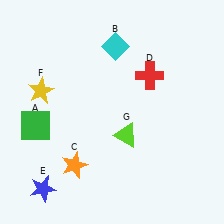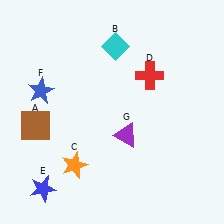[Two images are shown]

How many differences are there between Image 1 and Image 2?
There are 3 differences between the two images.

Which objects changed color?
A changed from green to brown. F changed from yellow to blue. G changed from lime to purple.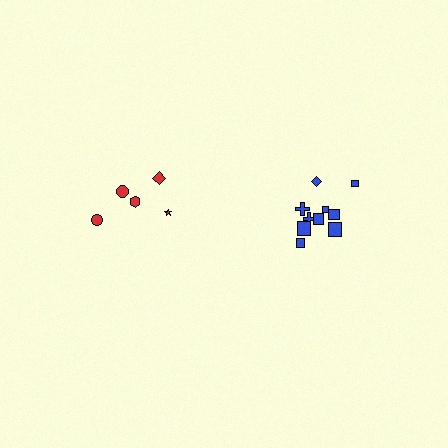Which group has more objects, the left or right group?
The right group.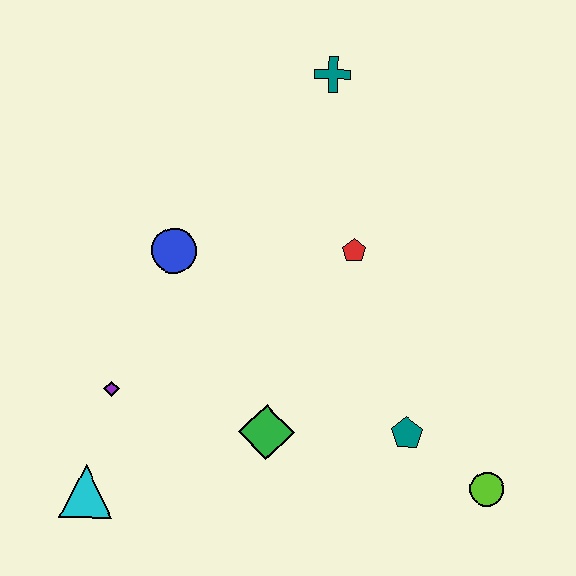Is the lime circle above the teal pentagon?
No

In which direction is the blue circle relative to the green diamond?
The blue circle is above the green diamond.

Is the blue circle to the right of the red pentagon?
No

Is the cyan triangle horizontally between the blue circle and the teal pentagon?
No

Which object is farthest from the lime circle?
The teal cross is farthest from the lime circle.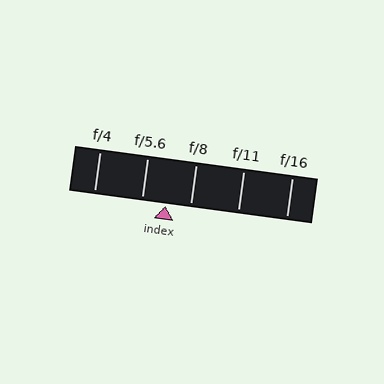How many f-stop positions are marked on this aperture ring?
There are 5 f-stop positions marked.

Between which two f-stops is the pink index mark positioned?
The index mark is between f/5.6 and f/8.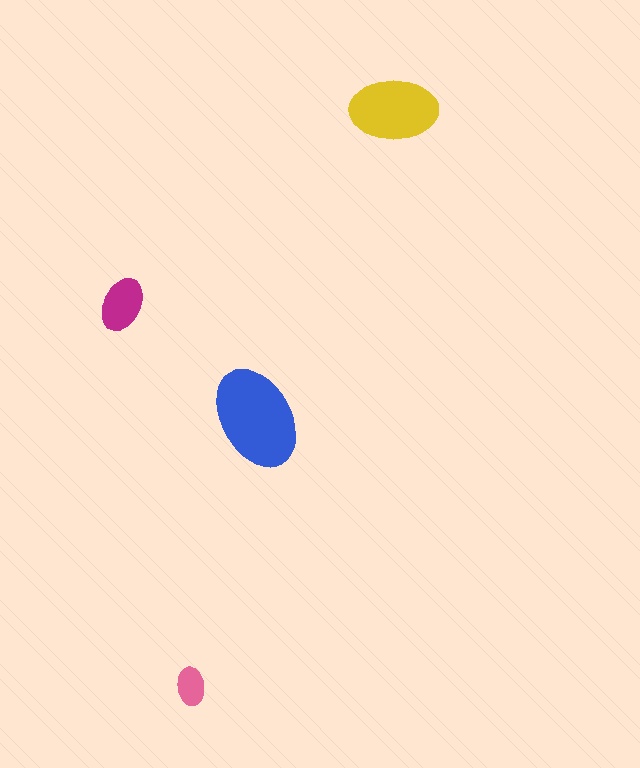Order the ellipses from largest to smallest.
the blue one, the yellow one, the magenta one, the pink one.